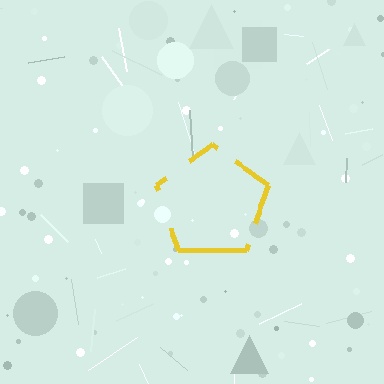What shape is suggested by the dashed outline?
The dashed outline suggests a pentagon.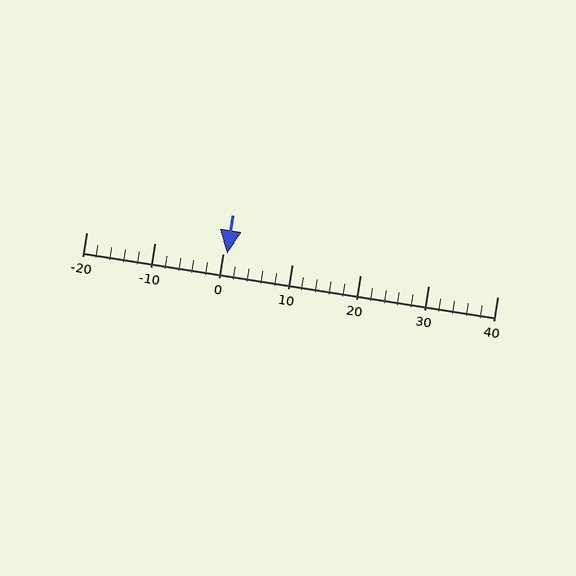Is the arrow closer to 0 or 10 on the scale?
The arrow is closer to 0.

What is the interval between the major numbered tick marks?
The major tick marks are spaced 10 units apart.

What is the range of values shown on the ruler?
The ruler shows values from -20 to 40.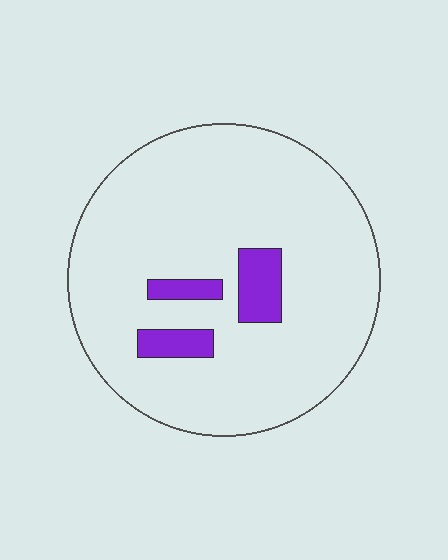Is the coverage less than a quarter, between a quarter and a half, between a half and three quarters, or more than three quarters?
Less than a quarter.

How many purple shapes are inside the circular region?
3.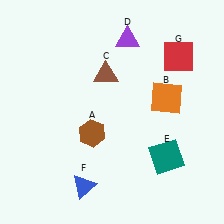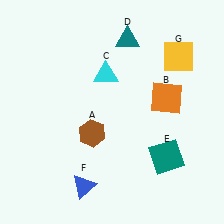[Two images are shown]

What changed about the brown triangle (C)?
In Image 1, C is brown. In Image 2, it changed to cyan.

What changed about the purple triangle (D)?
In Image 1, D is purple. In Image 2, it changed to teal.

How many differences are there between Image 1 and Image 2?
There are 3 differences between the two images.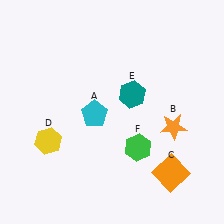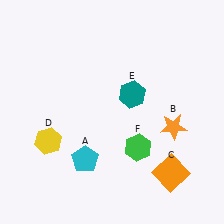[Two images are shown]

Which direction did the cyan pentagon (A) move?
The cyan pentagon (A) moved down.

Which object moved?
The cyan pentagon (A) moved down.